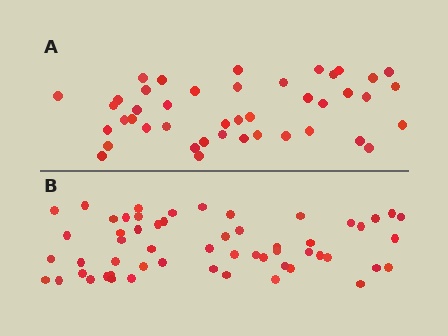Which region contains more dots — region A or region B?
Region B (the bottom region) has more dots.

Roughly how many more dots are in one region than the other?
Region B has approximately 15 more dots than region A.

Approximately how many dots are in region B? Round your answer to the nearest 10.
About 60 dots. (The exact count is 56, which rounds to 60.)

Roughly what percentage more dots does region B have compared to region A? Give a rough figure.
About 30% more.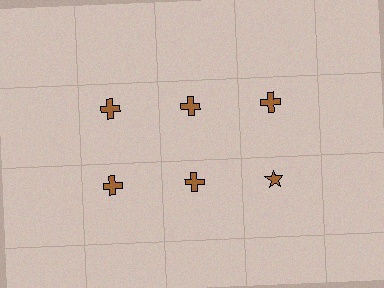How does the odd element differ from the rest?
It has a different shape: star instead of cross.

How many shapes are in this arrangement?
There are 6 shapes arranged in a grid pattern.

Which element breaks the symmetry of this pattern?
The brown star in the second row, center column breaks the symmetry. All other shapes are brown crosses.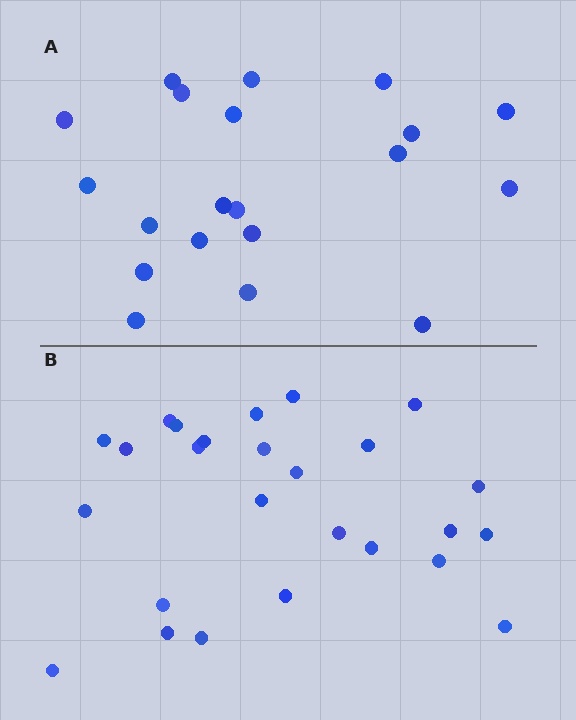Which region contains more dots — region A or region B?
Region B (the bottom region) has more dots.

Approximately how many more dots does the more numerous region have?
Region B has about 6 more dots than region A.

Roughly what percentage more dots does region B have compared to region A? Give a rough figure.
About 30% more.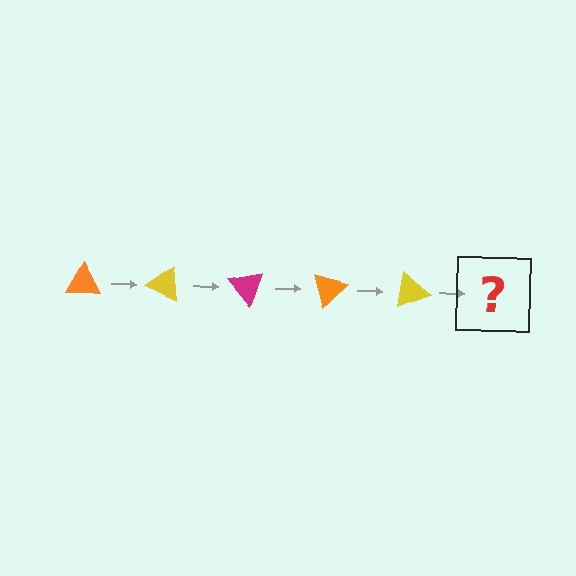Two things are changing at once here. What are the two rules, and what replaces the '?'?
The two rules are that it rotates 25 degrees each step and the color cycles through orange, yellow, and magenta. The '?' should be a magenta triangle, rotated 125 degrees from the start.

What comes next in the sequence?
The next element should be a magenta triangle, rotated 125 degrees from the start.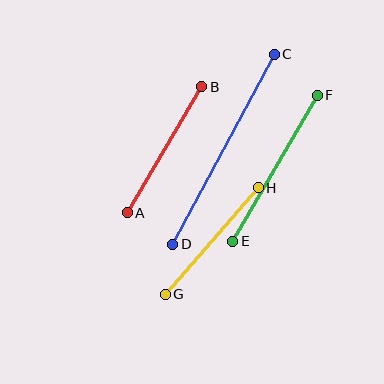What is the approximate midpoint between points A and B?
The midpoint is at approximately (165, 150) pixels.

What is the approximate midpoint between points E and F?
The midpoint is at approximately (275, 168) pixels.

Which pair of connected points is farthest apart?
Points C and D are farthest apart.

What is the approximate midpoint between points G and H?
The midpoint is at approximately (212, 241) pixels.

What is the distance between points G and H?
The distance is approximately 142 pixels.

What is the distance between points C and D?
The distance is approximately 215 pixels.